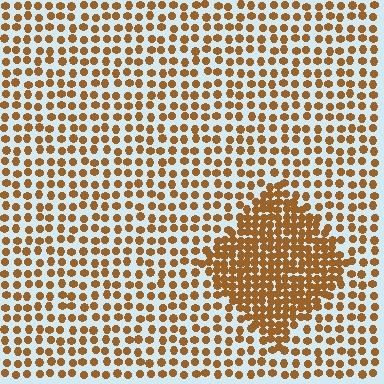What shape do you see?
I see a diamond.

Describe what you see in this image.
The image contains small brown elements arranged at two different densities. A diamond-shaped region is visible where the elements are more densely packed than the surrounding area.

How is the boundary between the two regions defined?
The boundary is defined by a change in element density (approximately 2.1x ratio). All elements are the same color, size, and shape.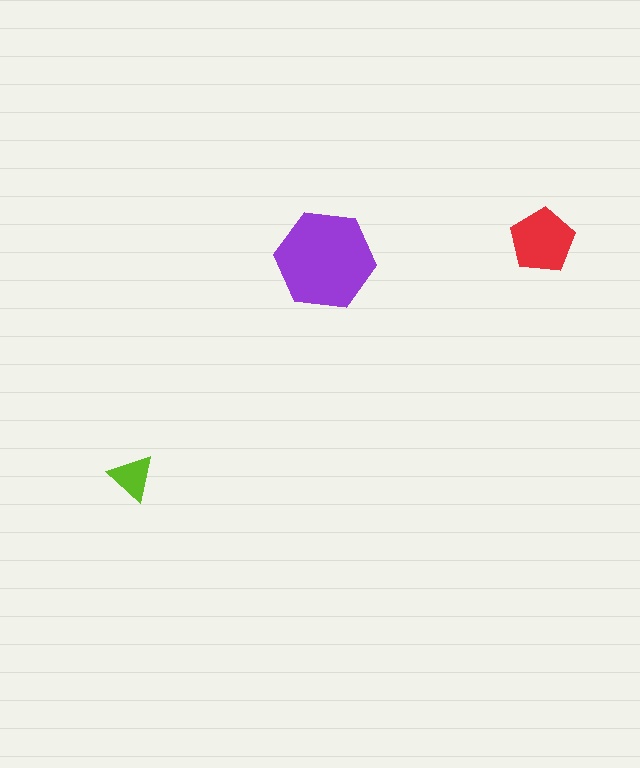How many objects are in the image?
There are 3 objects in the image.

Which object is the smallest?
The lime triangle.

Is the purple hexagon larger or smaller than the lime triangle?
Larger.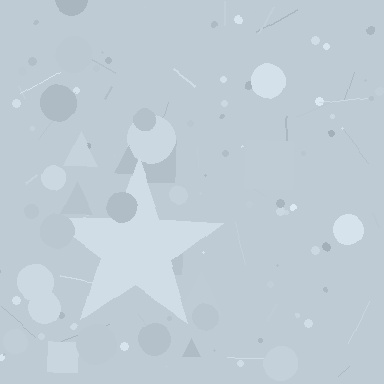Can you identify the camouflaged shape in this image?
The camouflaged shape is a star.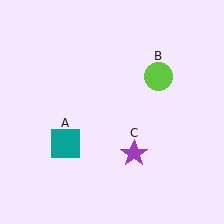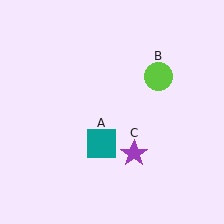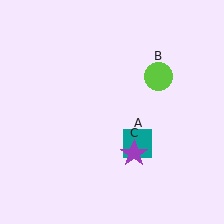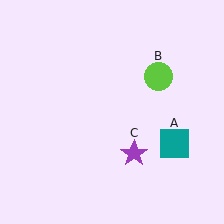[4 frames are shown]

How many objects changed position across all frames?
1 object changed position: teal square (object A).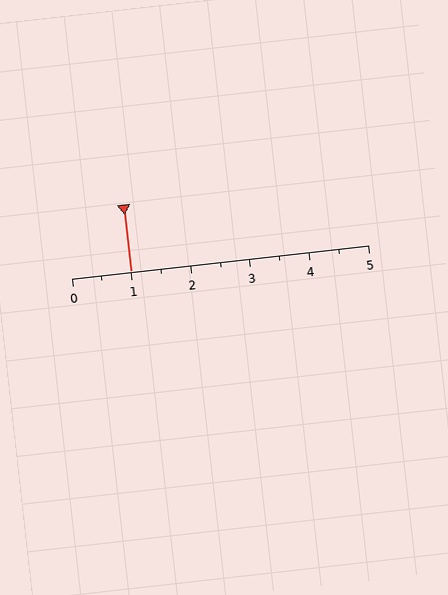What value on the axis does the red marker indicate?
The marker indicates approximately 1.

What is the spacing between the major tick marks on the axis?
The major ticks are spaced 1 apart.